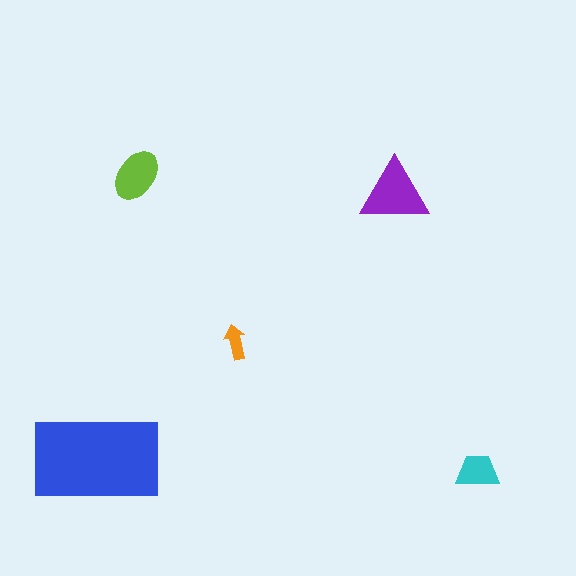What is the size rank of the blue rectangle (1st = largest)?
1st.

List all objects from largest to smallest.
The blue rectangle, the purple triangle, the lime ellipse, the cyan trapezoid, the orange arrow.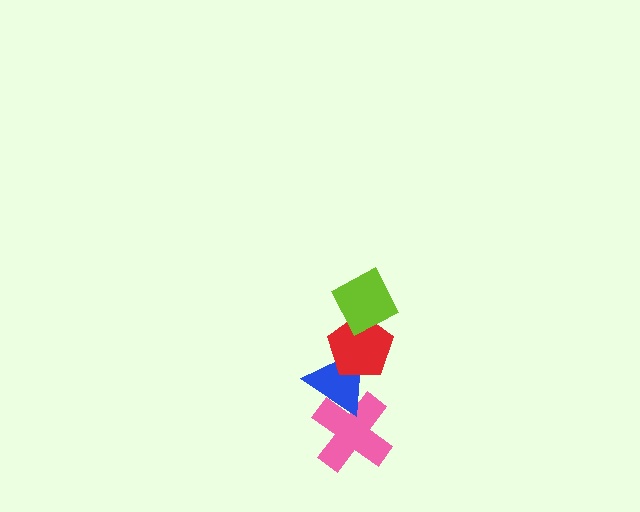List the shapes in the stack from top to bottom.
From top to bottom: the lime diamond, the red pentagon, the blue triangle, the pink cross.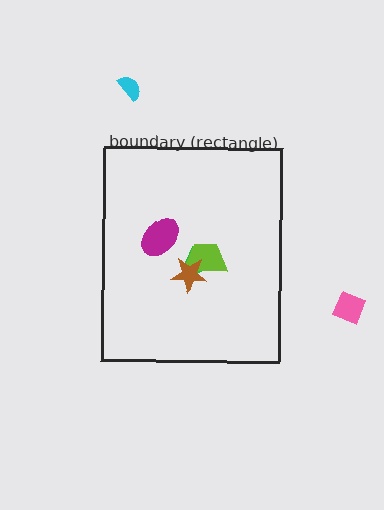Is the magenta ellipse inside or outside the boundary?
Inside.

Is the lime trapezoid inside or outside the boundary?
Inside.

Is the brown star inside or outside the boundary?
Inside.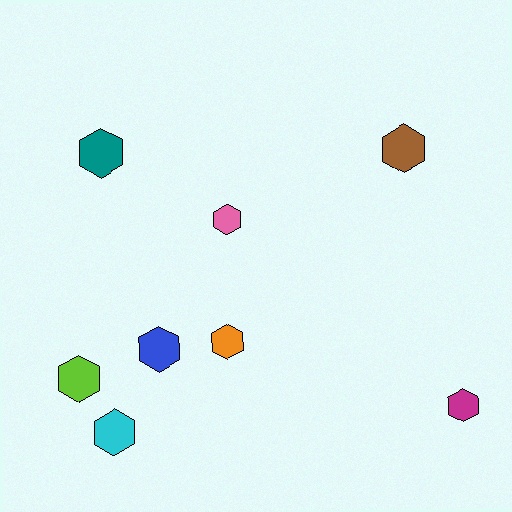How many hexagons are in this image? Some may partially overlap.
There are 8 hexagons.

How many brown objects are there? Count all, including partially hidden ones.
There is 1 brown object.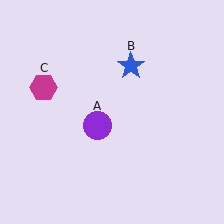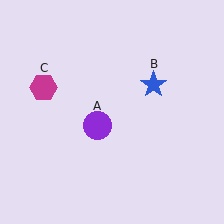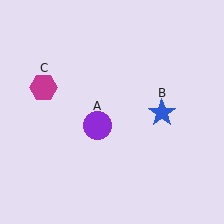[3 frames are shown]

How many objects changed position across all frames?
1 object changed position: blue star (object B).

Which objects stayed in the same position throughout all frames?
Purple circle (object A) and magenta hexagon (object C) remained stationary.